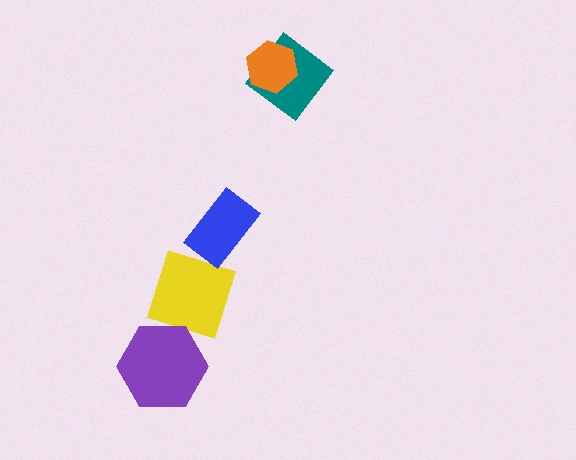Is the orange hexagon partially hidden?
No, no other shape covers it.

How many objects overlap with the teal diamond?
1 object overlaps with the teal diamond.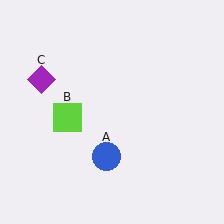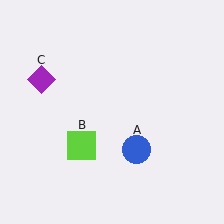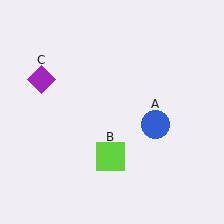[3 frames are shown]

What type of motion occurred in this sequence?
The blue circle (object A), lime square (object B) rotated counterclockwise around the center of the scene.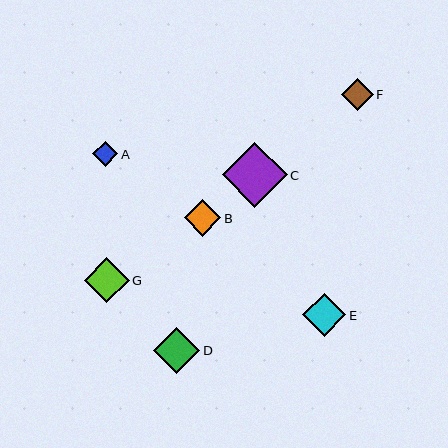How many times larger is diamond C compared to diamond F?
Diamond C is approximately 2.0 times the size of diamond F.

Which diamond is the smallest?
Diamond A is the smallest with a size of approximately 25 pixels.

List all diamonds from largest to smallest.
From largest to smallest: C, D, G, E, B, F, A.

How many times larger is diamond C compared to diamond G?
Diamond C is approximately 1.4 times the size of diamond G.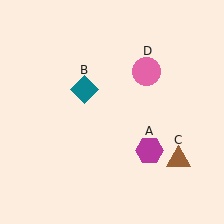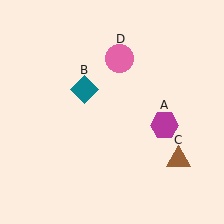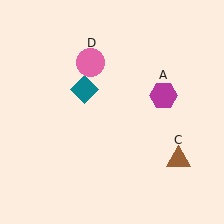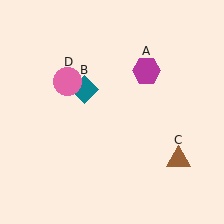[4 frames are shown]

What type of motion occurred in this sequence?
The magenta hexagon (object A), pink circle (object D) rotated counterclockwise around the center of the scene.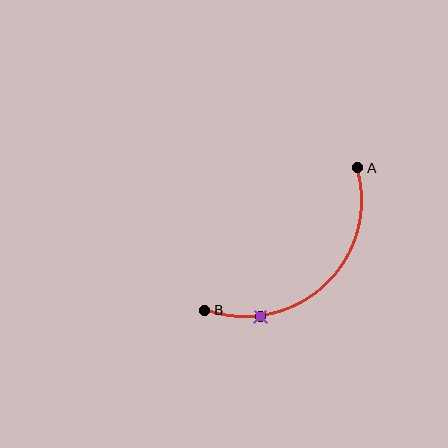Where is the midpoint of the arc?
The arc midpoint is the point on the curve farthest from the straight line joining A and B. It sits below and to the right of that line.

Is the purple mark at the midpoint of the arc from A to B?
No. The purple mark lies on the arc but is closer to endpoint B. The arc midpoint would be at the point on the curve equidistant along the arc from both A and B.